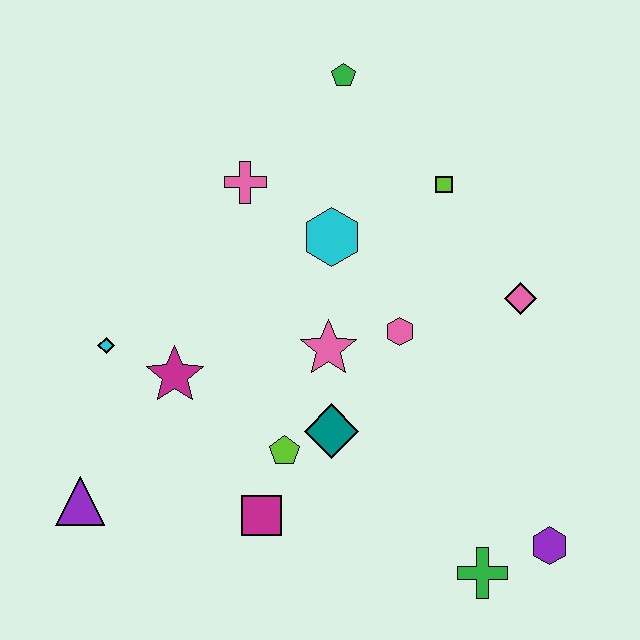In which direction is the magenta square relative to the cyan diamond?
The magenta square is below the cyan diamond.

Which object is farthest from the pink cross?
The purple hexagon is farthest from the pink cross.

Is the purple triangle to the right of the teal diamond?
No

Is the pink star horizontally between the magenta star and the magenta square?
No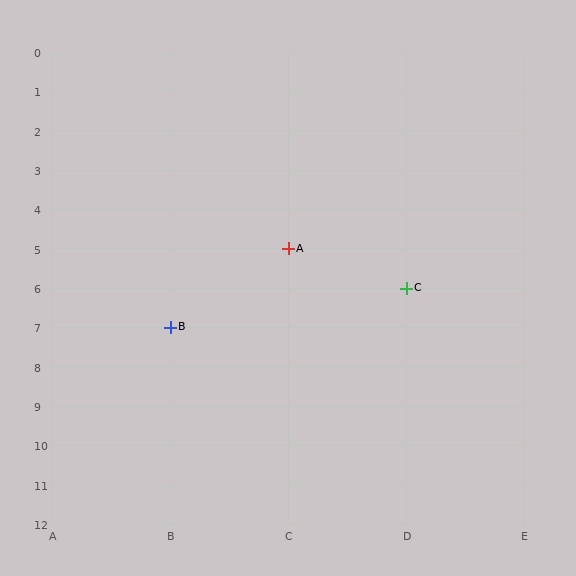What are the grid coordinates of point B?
Point B is at grid coordinates (B, 7).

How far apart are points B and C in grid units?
Points B and C are 2 columns and 1 row apart (about 2.2 grid units diagonally).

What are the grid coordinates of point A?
Point A is at grid coordinates (C, 5).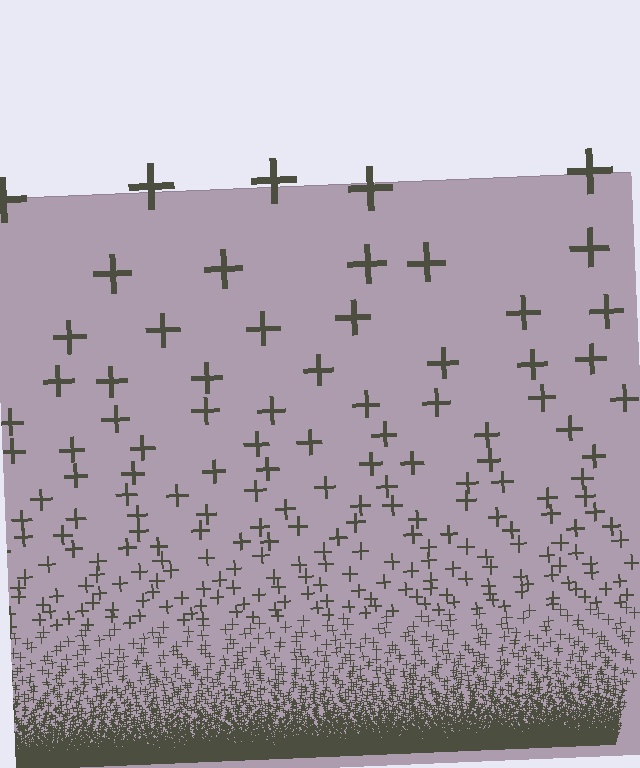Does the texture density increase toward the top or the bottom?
Density increases toward the bottom.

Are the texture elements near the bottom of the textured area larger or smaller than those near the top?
Smaller. The gradient is inverted — elements near the bottom are smaller and denser.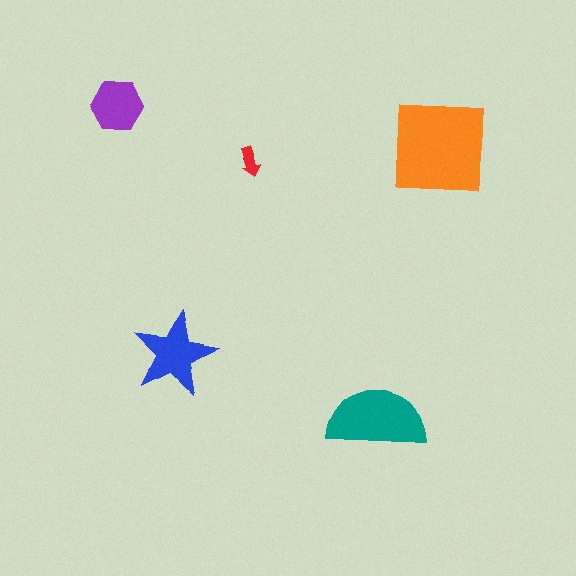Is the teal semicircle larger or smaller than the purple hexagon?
Larger.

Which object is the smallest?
The red arrow.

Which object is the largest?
The orange square.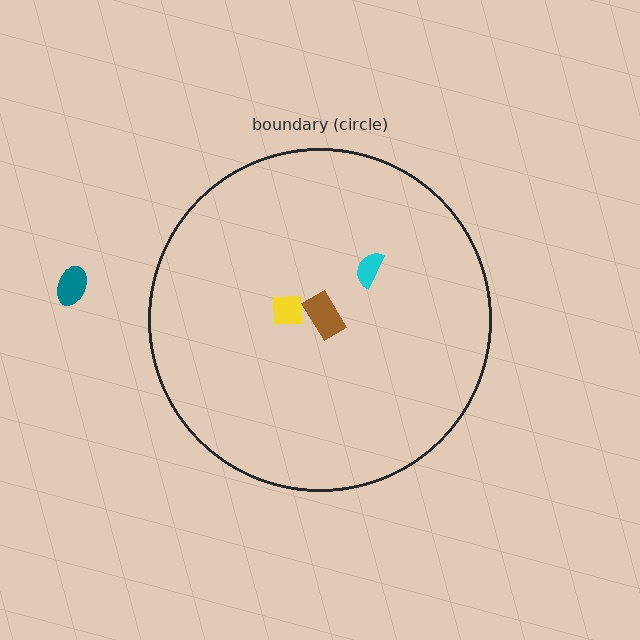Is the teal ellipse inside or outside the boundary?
Outside.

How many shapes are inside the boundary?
3 inside, 1 outside.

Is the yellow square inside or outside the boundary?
Inside.